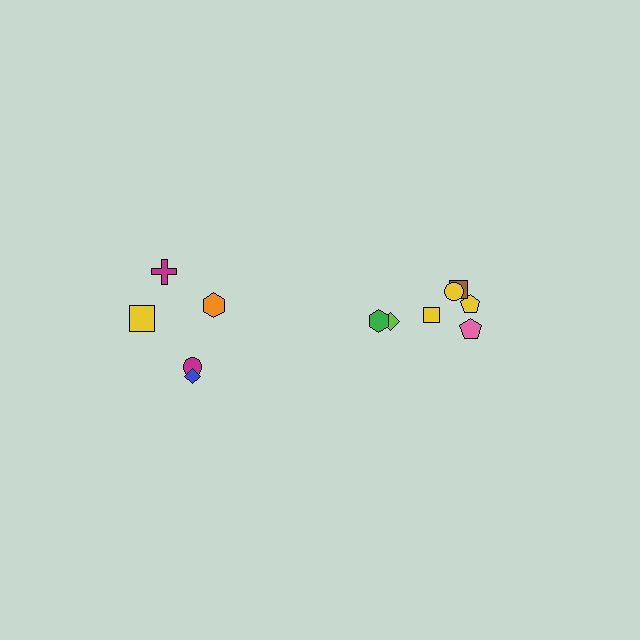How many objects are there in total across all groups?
There are 12 objects.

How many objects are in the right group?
There are 7 objects.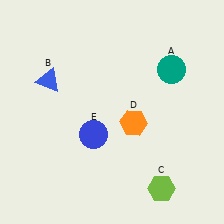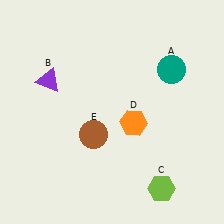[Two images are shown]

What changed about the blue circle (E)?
In Image 1, E is blue. In Image 2, it changed to brown.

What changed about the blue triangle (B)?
In Image 1, B is blue. In Image 2, it changed to purple.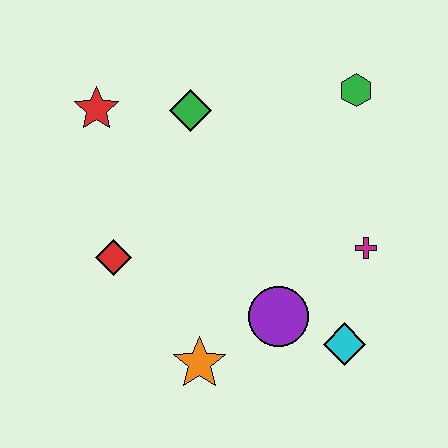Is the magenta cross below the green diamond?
Yes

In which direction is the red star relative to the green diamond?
The red star is to the left of the green diamond.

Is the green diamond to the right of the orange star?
No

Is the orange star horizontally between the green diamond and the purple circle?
Yes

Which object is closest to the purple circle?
The cyan diamond is closest to the purple circle.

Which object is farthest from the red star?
The cyan diamond is farthest from the red star.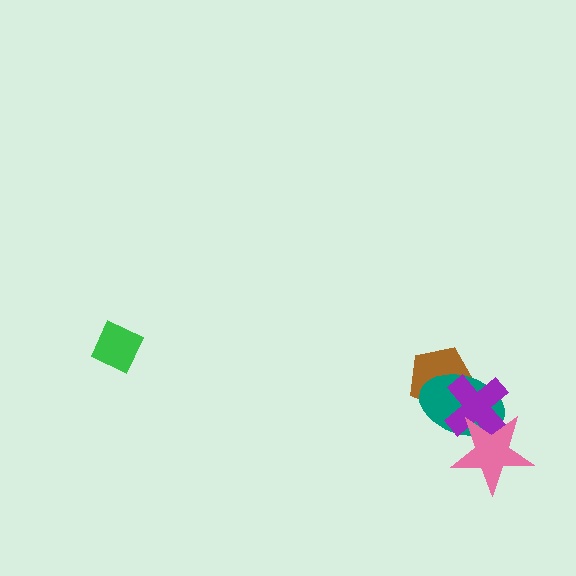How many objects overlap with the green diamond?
0 objects overlap with the green diamond.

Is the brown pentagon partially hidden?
Yes, it is partially covered by another shape.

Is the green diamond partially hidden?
No, no other shape covers it.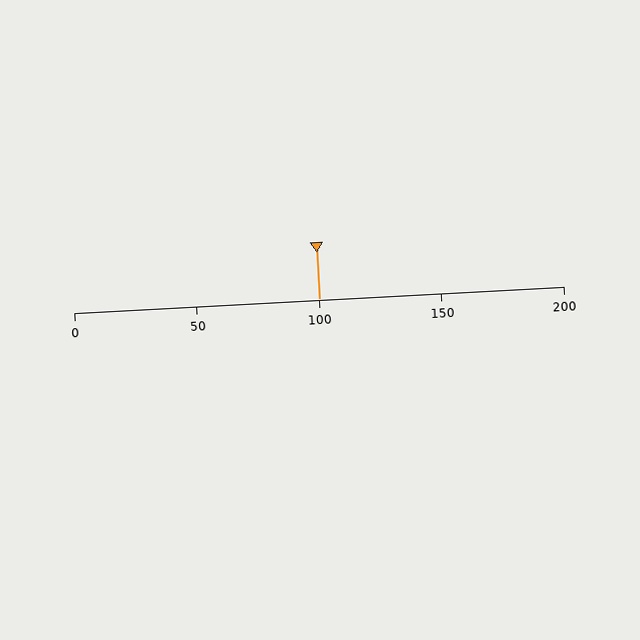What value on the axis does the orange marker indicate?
The marker indicates approximately 100.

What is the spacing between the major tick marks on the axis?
The major ticks are spaced 50 apart.